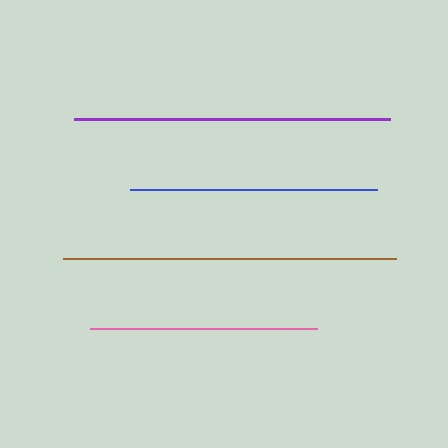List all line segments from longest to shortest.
From longest to shortest: brown, purple, blue, pink.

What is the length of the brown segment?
The brown segment is approximately 332 pixels long.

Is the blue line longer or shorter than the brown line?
The brown line is longer than the blue line.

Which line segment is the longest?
The brown line is the longest at approximately 332 pixels.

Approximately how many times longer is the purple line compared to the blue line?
The purple line is approximately 1.3 times the length of the blue line.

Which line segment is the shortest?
The pink line is the shortest at approximately 227 pixels.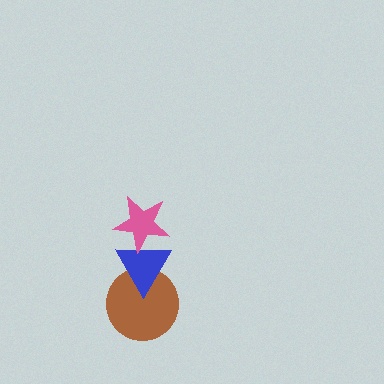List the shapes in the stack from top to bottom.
From top to bottom: the pink star, the blue triangle, the brown circle.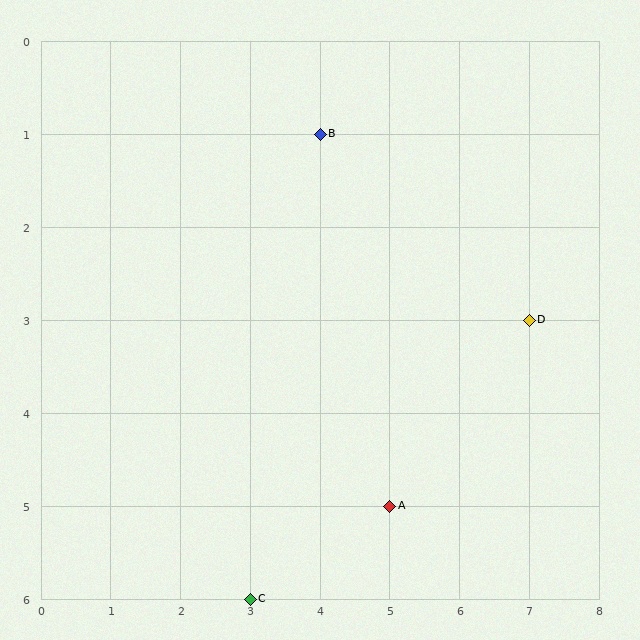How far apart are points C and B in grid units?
Points C and B are 1 column and 5 rows apart (about 5.1 grid units diagonally).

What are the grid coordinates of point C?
Point C is at grid coordinates (3, 6).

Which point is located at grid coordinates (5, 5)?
Point A is at (5, 5).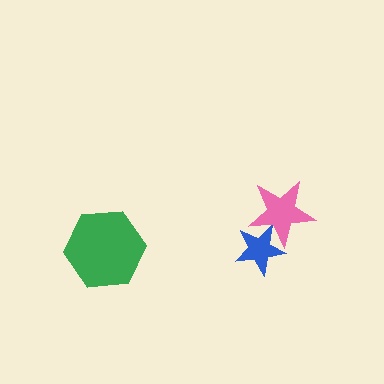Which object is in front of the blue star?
The pink star is in front of the blue star.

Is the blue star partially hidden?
Yes, it is partially covered by another shape.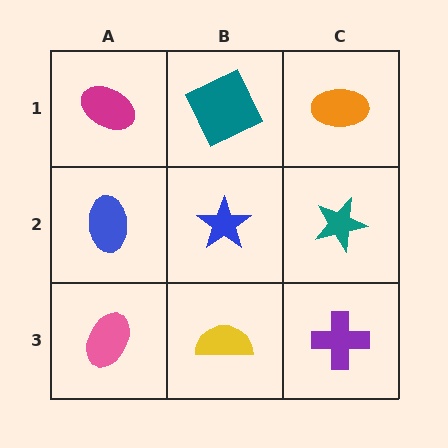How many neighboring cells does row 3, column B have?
3.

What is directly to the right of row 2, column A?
A blue star.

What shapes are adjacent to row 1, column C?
A teal star (row 2, column C), a teal square (row 1, column B).